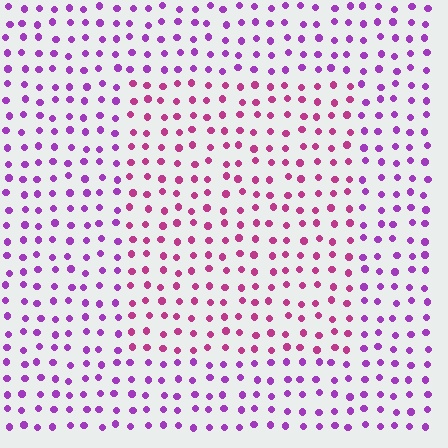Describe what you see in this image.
The image is filled with small purple elements in a uniform arrangement. A rectangle-shaped region is visible where the elements are tinted to a slightly different hue, forming a subtle color boundary.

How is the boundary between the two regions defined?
The boundary is defined purely by a slight shift in hue (about 35 degrees). Spacing, size, and orientation are identical on both sides.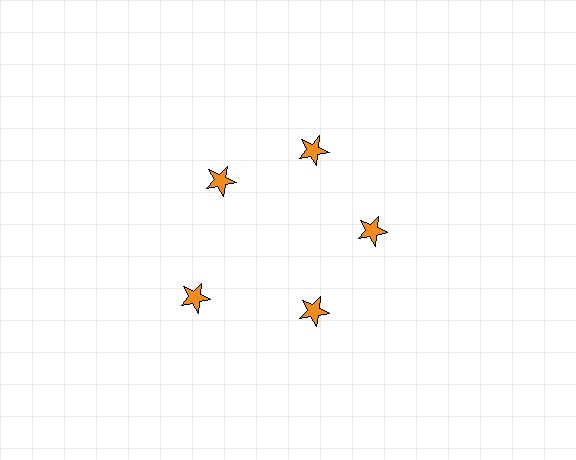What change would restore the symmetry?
The symmetry would be restored by moving it inward, back onto the ring so that all 5 stars sit at equal angles and equal distance from the center.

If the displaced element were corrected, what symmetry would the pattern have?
It would have 5-fold rotational symmetry — the pattern would map onto itself every 72 degrees.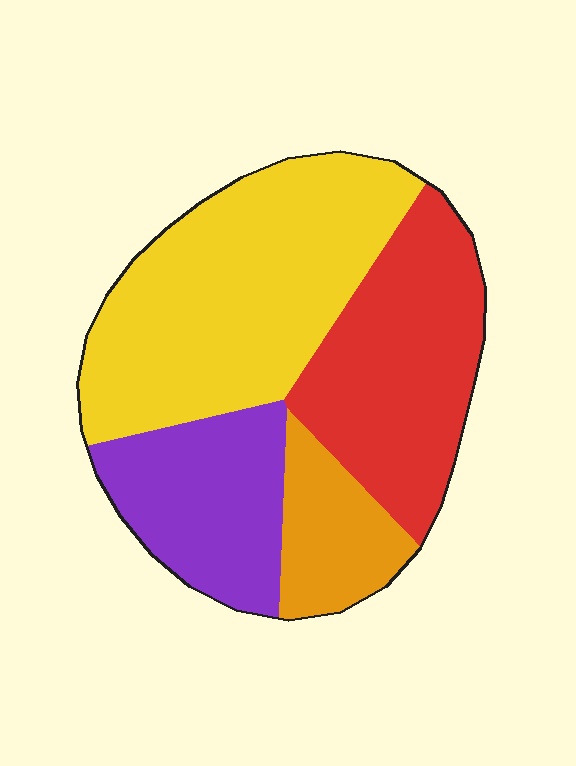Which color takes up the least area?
Orange, at roughly 10%.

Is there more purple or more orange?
Purple.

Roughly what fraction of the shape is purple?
Purple covers 20% of the shape.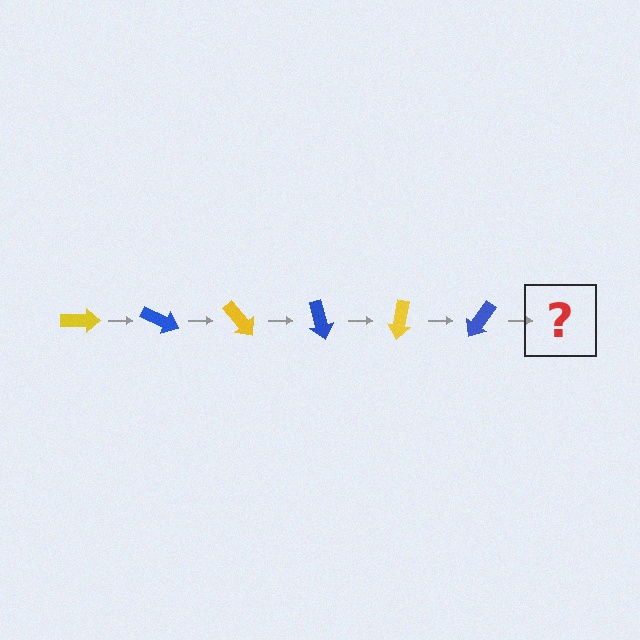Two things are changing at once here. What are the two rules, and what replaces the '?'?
The two rules are that it rotates 25 degrees each step and the color cycles through yellow and blue. The '?' should be a yellow arrow, rotated 150 degrees from the start.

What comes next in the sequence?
The next element should be a yellow arrow, rotated 150 degrees from the start.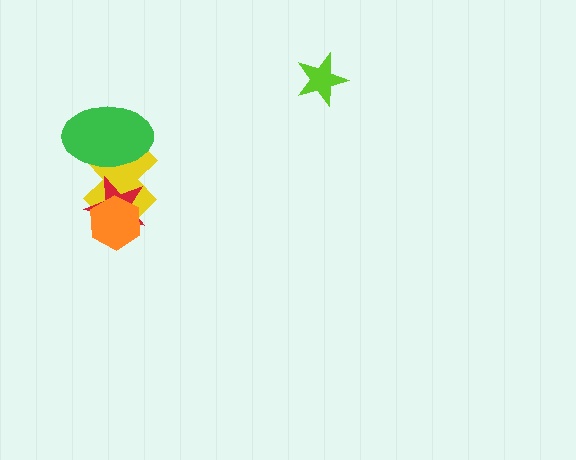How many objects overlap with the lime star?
0 objects overlap with the lime star.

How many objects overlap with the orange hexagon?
2 objects overlap with the orange hexagon.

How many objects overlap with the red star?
2 objects overlap with the red star.